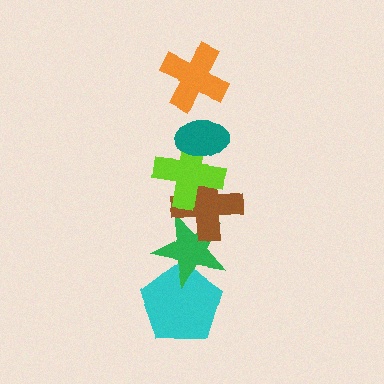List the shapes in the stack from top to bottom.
From top to bottom: the orange cross, the teal ellipse, the lime cross, the brown cross, the green star, the cyan pentagon.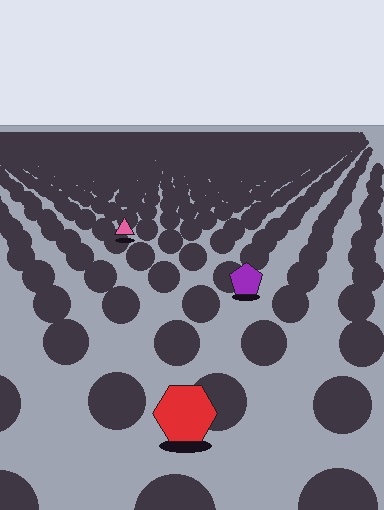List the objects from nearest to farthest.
From nearest to farthest: the red hexagon, the purple pentagon, the pink triangle.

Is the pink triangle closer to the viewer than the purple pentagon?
No. The purple pentagon is closer — you can tell from the texture gradient: the ground texture is coarser near it.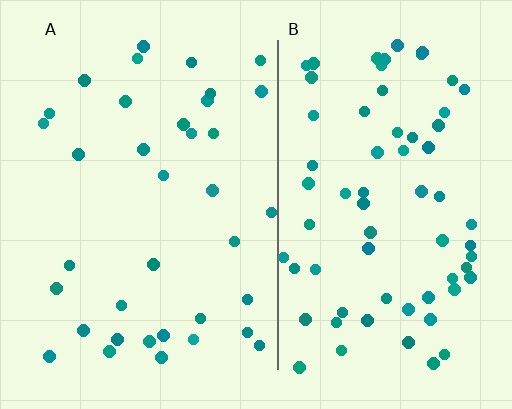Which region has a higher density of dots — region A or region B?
B (the right).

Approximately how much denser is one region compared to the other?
Approximately 1.9× — region B over region A.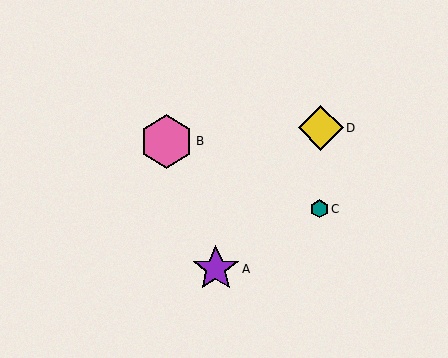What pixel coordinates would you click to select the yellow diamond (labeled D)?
Click at (321, 128) to select the yellow diamond D.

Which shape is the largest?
The pink hexagon (labeled B) is the largest.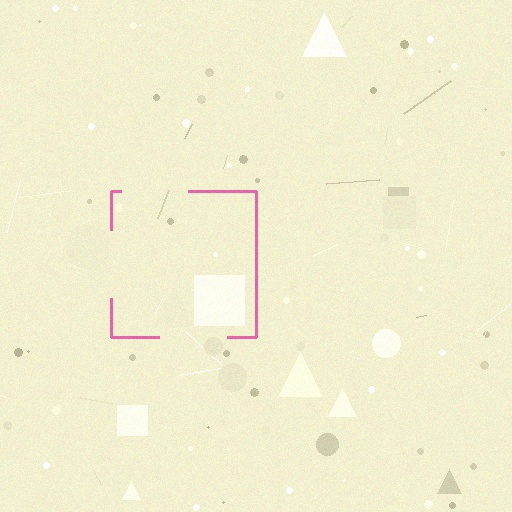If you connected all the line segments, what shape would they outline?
They would outline a square.